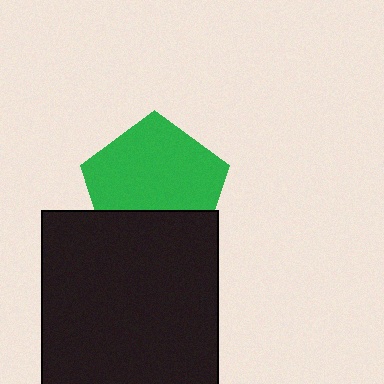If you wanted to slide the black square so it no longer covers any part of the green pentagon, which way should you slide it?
Slide it down — that is the most direct way to separate the two shapes.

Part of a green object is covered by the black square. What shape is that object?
It is a pentagon.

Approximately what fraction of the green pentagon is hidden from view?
Roughly 32% of the green pentagon is hidden behind the black square.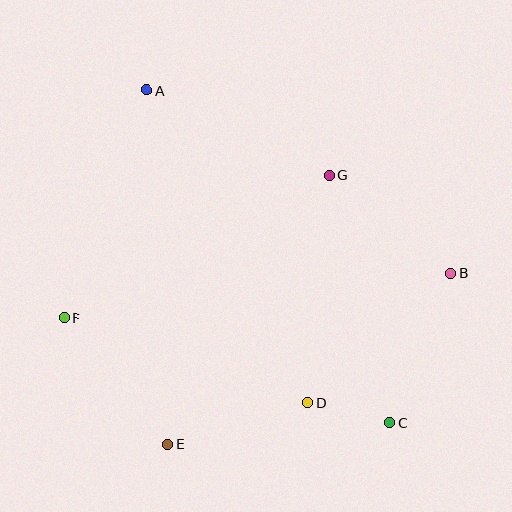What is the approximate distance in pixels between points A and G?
The distance between A and G is approximately 201 pixels.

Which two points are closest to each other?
Points C and D are closest to each other.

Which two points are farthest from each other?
Points A and C are farthest from each other.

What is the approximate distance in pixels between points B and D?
The distance between B and D is approximately 193 pixels.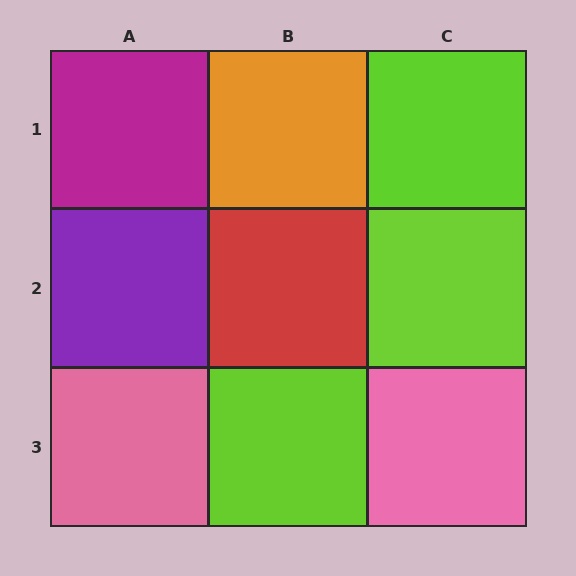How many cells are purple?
1 cell is purple.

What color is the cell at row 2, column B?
Red.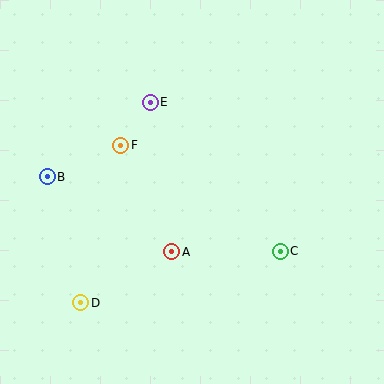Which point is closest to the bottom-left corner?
Point D is closest to the bottom-left corner.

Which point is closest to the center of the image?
Point A at (172, 252) is closest to the center.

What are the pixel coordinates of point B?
Point B is at (47, 177).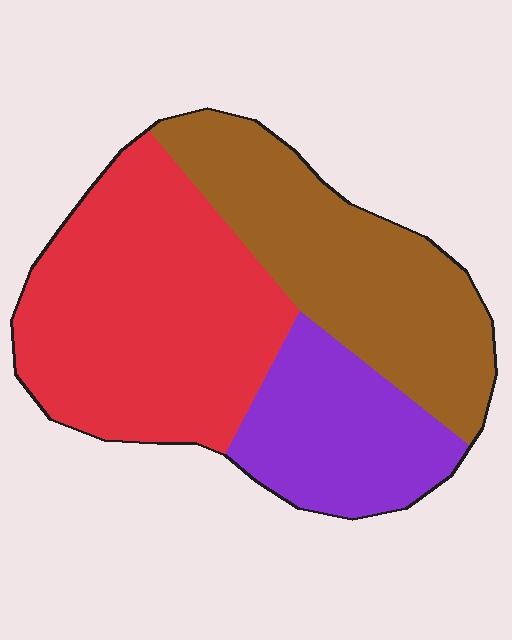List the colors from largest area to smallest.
From largest to smallest: red, brown, purple.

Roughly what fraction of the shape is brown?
Brown covers roughly 35% of the shape.